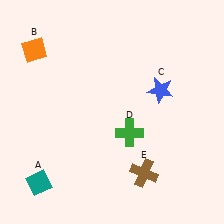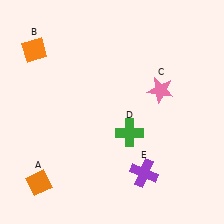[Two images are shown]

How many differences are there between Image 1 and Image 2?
There are 3 differences between the two images.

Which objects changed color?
A changed from teal to orange. C changed from blue to pink. E changed from brown to purple.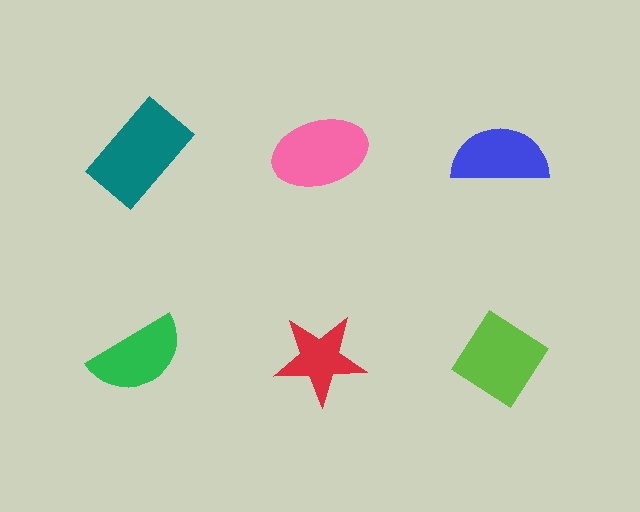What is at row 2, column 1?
A green semicircle.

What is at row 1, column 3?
A blue semicircle.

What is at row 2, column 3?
A lime diamond.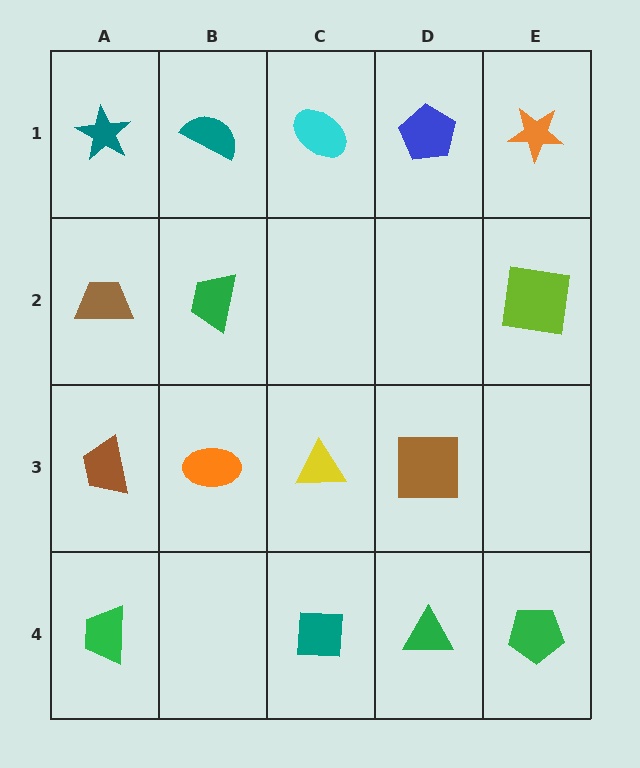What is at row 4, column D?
A green triangle.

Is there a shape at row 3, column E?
No, that cell is empty.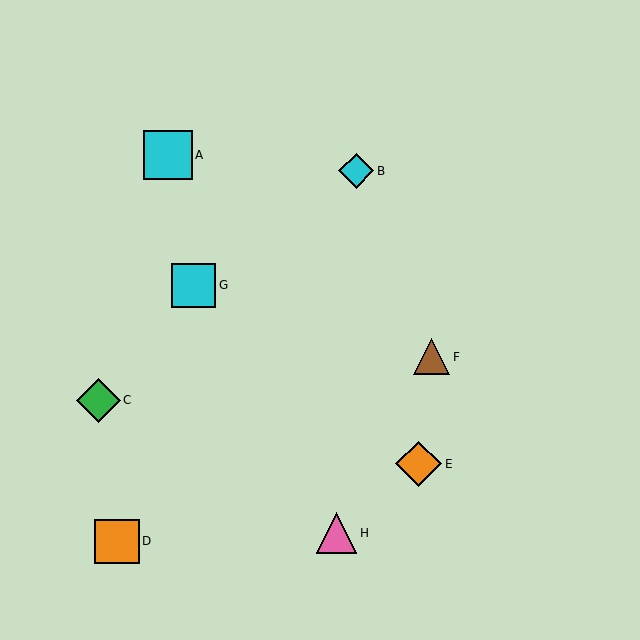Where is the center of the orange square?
The center of the orange square is at (117, 541).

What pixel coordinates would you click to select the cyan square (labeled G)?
Click at (194, 285) to select the cyan square G.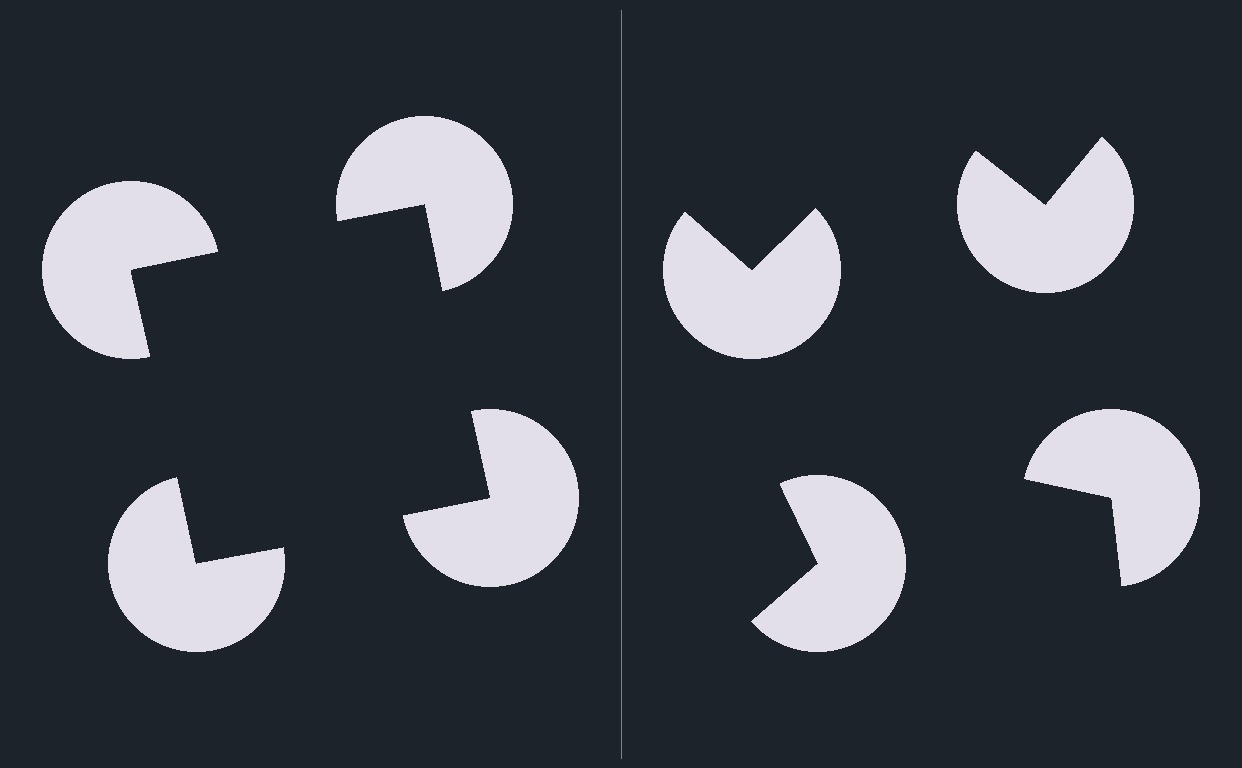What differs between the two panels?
The pac-man discs are positioned identically on both sides; only the wedge orientations differ. On the left they align to a square; on the right they are misaligned.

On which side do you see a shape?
An illusory square appears on the left side. On the right side the wedge cuts are rotated, so no coherent shape forms.